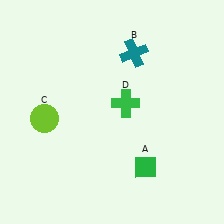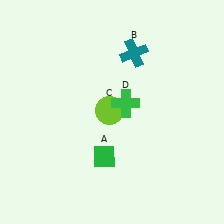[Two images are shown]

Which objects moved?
The objects that moved are: the green diamond (A), the lime circle (C).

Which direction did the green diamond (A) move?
The green diamond (A) moved left.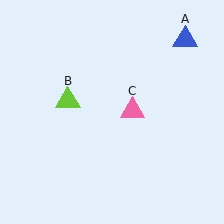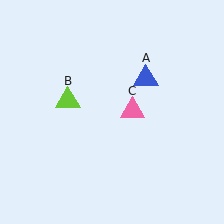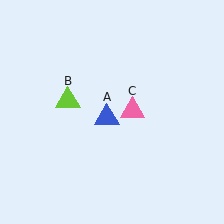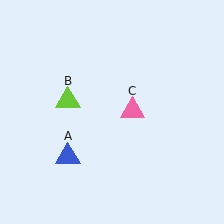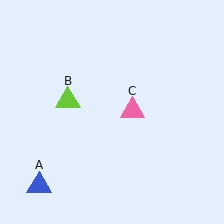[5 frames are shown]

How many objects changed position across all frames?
1 object changed position: blue triangle (object A).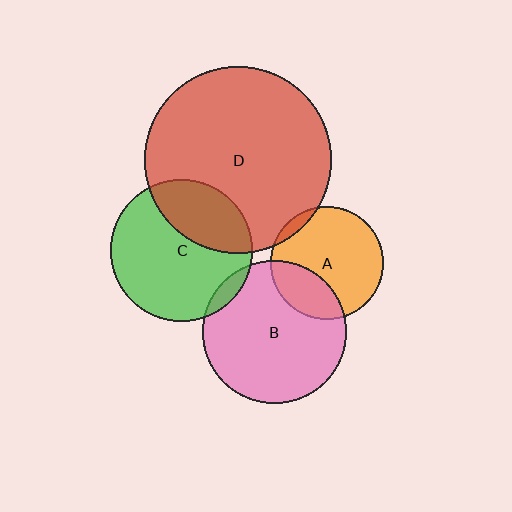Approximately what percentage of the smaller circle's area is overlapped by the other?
Approximately 25%.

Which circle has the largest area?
Circle D (red).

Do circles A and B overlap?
Yes.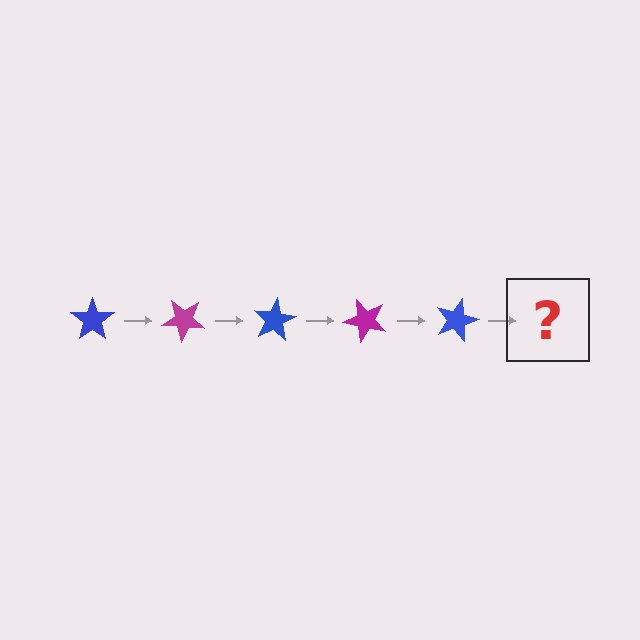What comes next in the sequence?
The next element should be a magenta star, rotated 200 degrees from the start.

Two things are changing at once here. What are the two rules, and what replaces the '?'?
The two rules are that it rotates 40 degrees each step and the color cycles through blue and magenta. The '?' should be a magenta star, rotated 200 degrees from the start.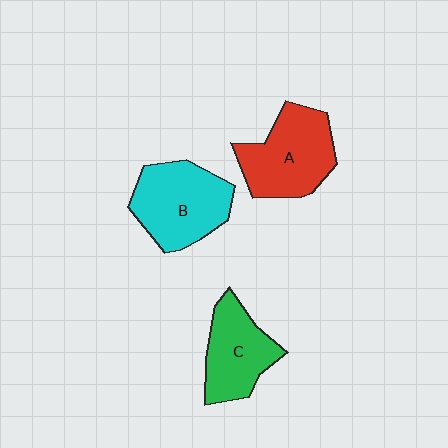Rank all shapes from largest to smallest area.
From largest to smallest: B (cyan), A (red), C (green).